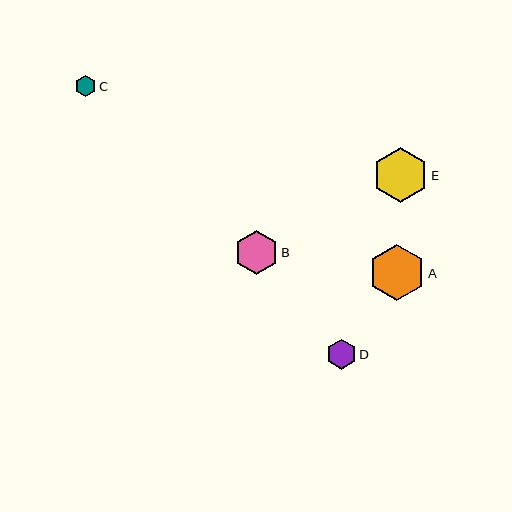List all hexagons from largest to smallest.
From largest to smallest: A, E, B, D, C.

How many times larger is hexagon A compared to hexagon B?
Hexagon A is approximately 1.3 times the size of hexagon B.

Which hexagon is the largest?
Hexagon A is the largest with a size of approximately 56 pixels.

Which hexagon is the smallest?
Hexagon C is the smallest with a size of approximately 21 pixels.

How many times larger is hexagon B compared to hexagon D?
Hexagon B is approximately 1.5 times the size of hexagon D.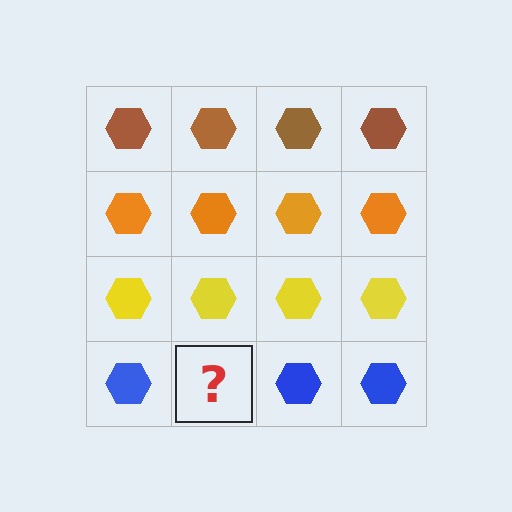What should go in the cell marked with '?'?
The missing cell should contain a blue hexagon.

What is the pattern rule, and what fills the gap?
The rule is that each row has a consistent color. The gap should be filled with a blue hexagon.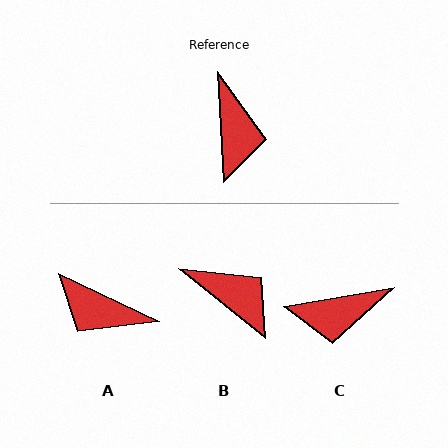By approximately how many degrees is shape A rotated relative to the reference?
Approximately 118 degrees clockwise.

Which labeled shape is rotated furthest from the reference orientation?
A, about 118 degrees away.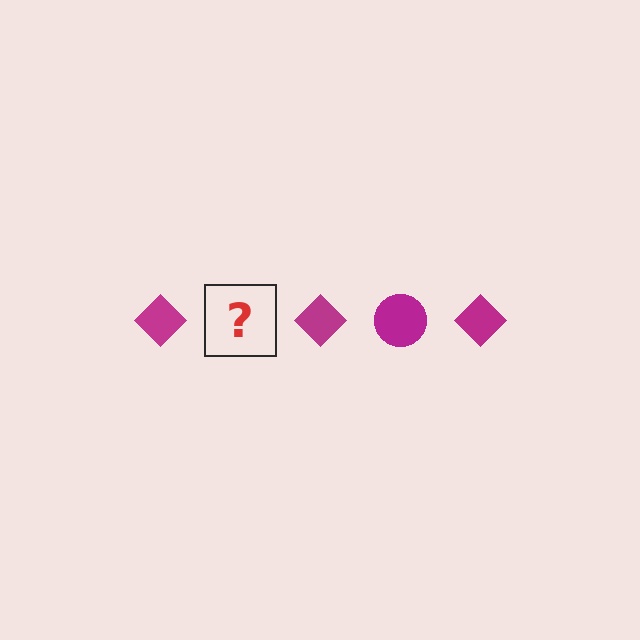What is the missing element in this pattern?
The missing element is a magenta circle.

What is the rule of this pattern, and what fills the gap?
The rule is that the pattern cycles through diamond, circle shapes in magenta. The gap should be filled with a magenta circle.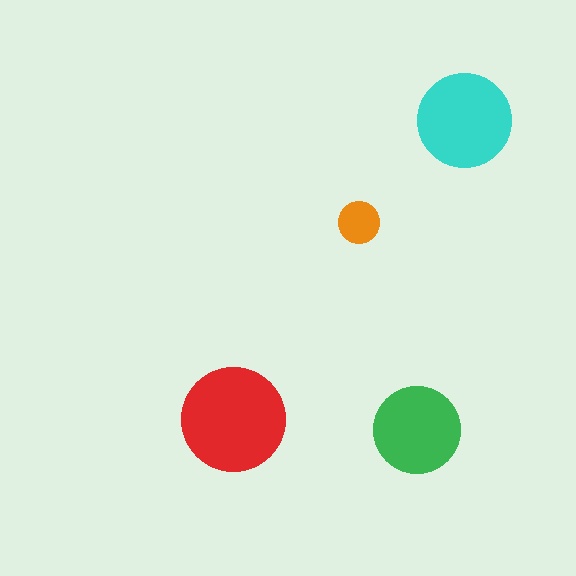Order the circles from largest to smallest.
the red one, the cyan one, the green one, the orange one.